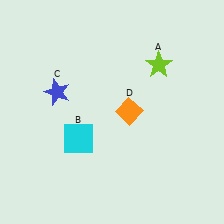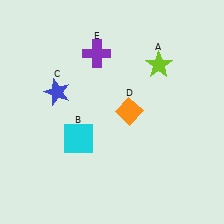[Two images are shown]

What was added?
A purple cross (E) was added in Image 2.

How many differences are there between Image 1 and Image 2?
There is 1 difference between the two images.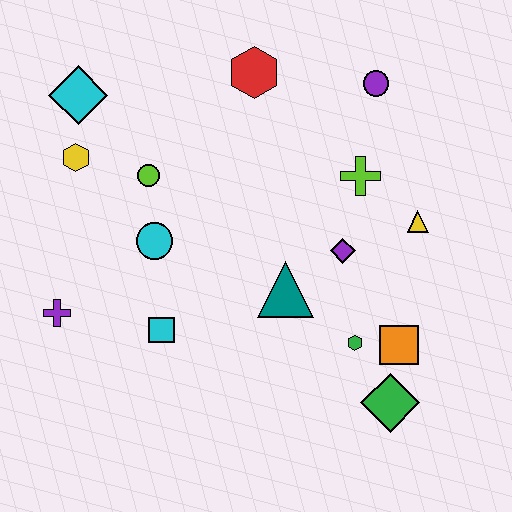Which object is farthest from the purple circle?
The purple cross is farthest from the purple circle.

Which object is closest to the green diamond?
The orange square is closest to the green diamond.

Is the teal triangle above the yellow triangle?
No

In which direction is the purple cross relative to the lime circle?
The purple cross is below the lime circle.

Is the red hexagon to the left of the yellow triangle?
Yes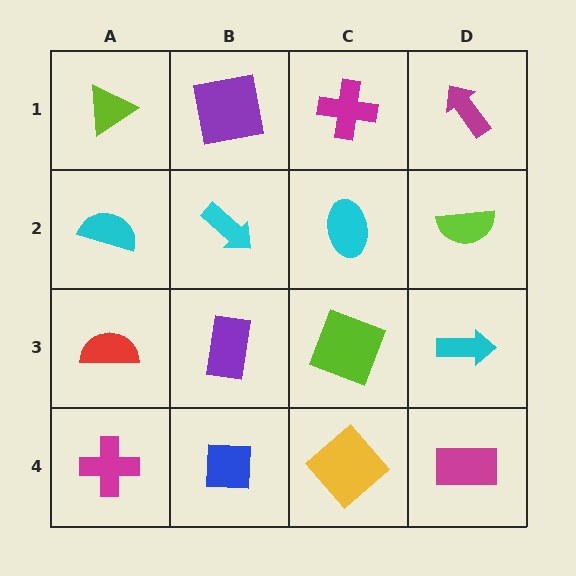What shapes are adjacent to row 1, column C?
A cyan ellipse (row 2, column C), a purple square (row 1, column B), a magenta arrow (row 1, column D).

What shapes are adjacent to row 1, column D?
A lime semicircle (row 2, column D), a magenta cross (row 1, column C).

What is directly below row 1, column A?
A cyan semicircle.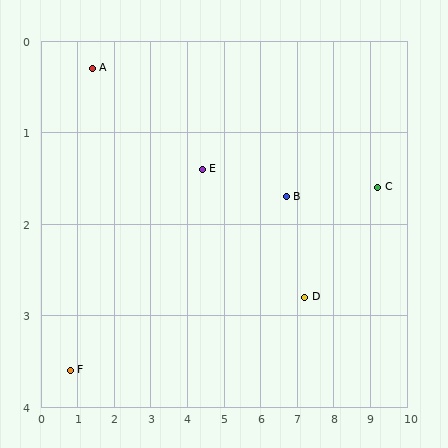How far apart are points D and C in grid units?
Points D and C are about 2.3 grid units apart.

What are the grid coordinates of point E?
Point E is at approximately (4.4, 1.4).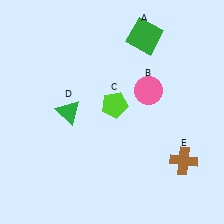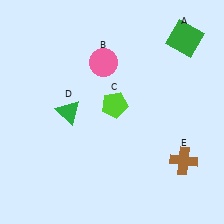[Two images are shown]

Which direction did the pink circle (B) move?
The pink circle (B) moved left.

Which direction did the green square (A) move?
The green square (A) moved right.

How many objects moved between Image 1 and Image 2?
2 objects moved between the two images.